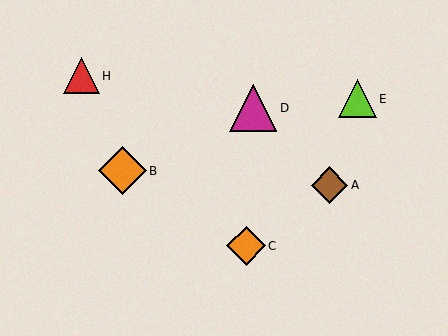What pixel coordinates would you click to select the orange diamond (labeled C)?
Click at (246, 246) to select the orange diamond C.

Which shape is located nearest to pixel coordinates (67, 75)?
The red triangle (labeled H) at (82, 76) is nearest to that location.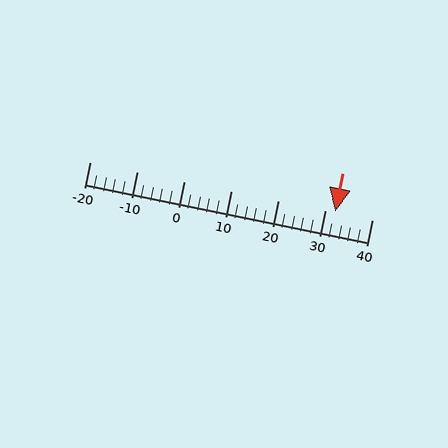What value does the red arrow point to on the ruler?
The red arrow points to approximately 32.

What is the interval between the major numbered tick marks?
The major tick marks are spaced 10 units apart.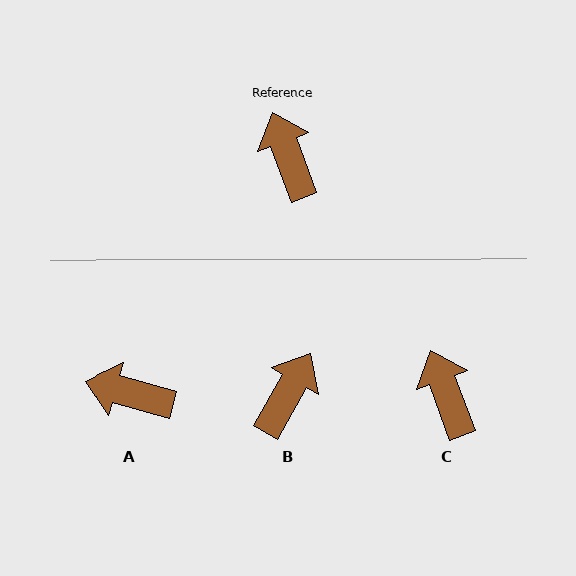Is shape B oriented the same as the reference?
No, it is off by about 50 degrees.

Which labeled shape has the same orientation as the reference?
C.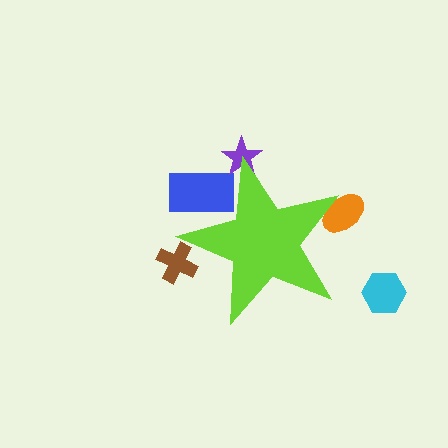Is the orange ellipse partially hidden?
Yes, the orange ellipse is partially hidden behind the lime star.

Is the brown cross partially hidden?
Yes, the brown cross is partially hidden behind the lime star.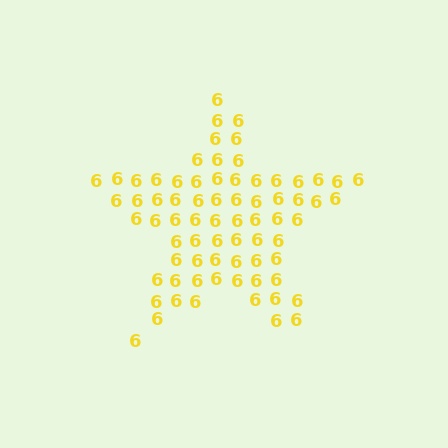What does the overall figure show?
The overall figure shows a star.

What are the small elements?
The small elements are digit 6's.